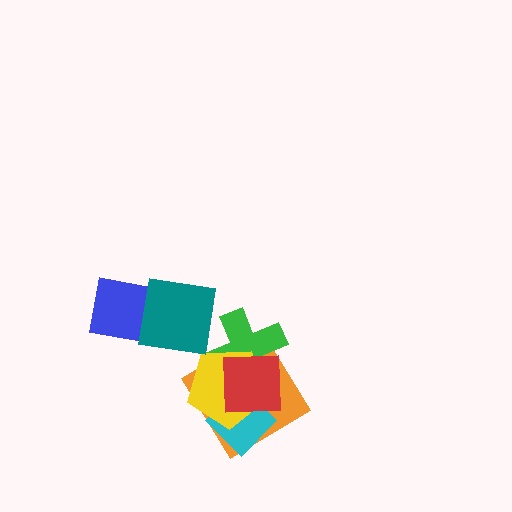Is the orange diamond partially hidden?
Yes, it is partially covered by another shape.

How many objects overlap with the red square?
4 objects overlap with the red square.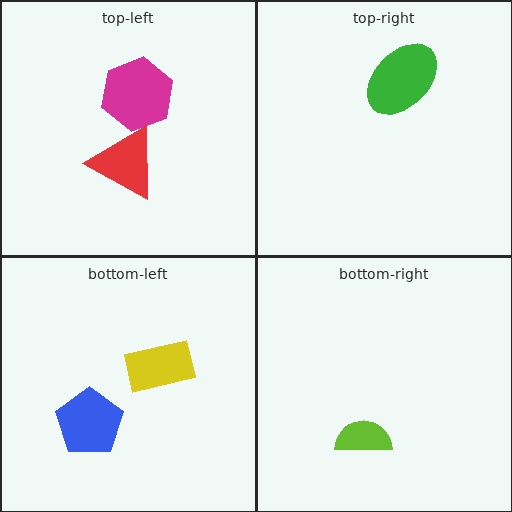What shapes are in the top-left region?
The magenta hexagon, the red triangle.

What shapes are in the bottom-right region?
The lime semicircle.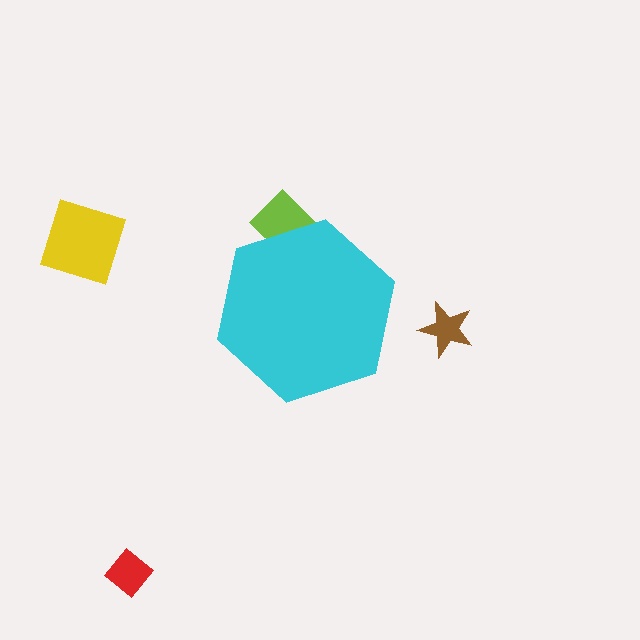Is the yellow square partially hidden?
No, the yellow square is fully visible.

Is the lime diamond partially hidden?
Yes, the lime diamond is partially hidden behind the cyan hexagon.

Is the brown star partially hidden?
No, the brown star is fully visible.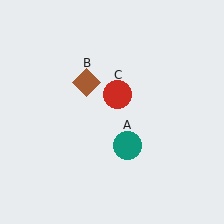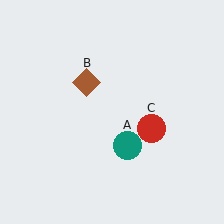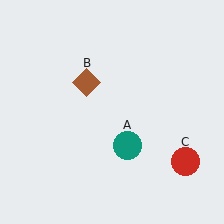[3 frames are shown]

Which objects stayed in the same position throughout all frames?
Teal circle (object A) and brown diamond (object B) remained stationary.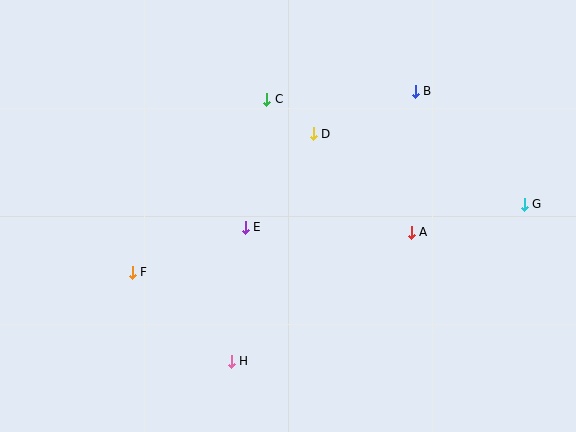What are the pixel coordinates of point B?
Point B is at (415, 91).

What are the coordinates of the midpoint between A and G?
The midpoint between A and G is at (468, 218).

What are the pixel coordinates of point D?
Point D is at (313, 134).